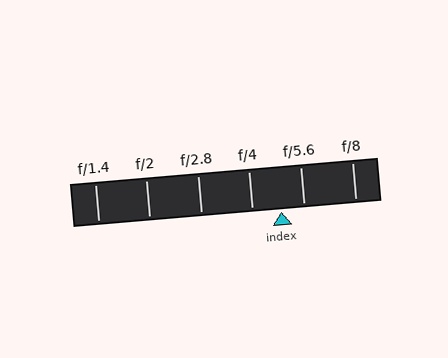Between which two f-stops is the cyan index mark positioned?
The index mark is between f/4 and f/5.6.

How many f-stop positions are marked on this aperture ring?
There are 6 f-stop positions marked.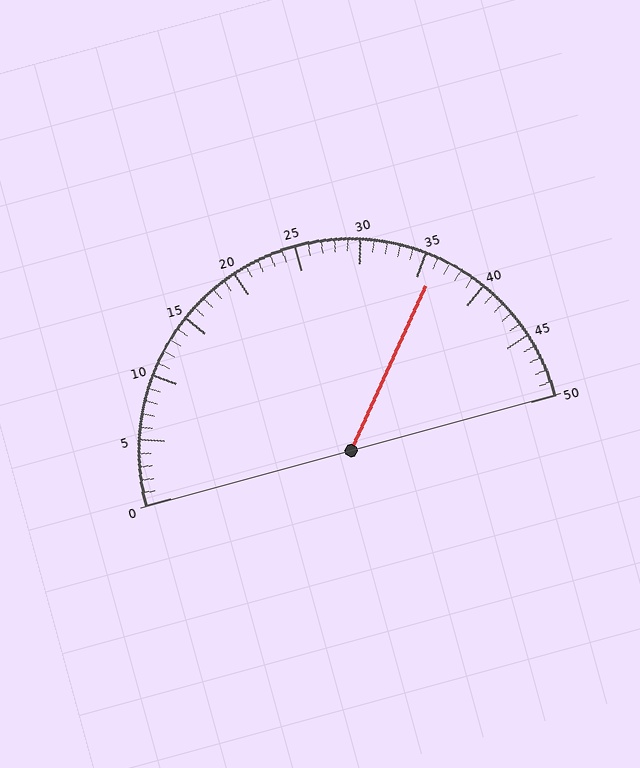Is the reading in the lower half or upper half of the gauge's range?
The reading is in the upper half of the range (0 to 50).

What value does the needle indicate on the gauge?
The needle indicates approximately 36.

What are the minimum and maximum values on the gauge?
The gauge ranges from 0 to 50.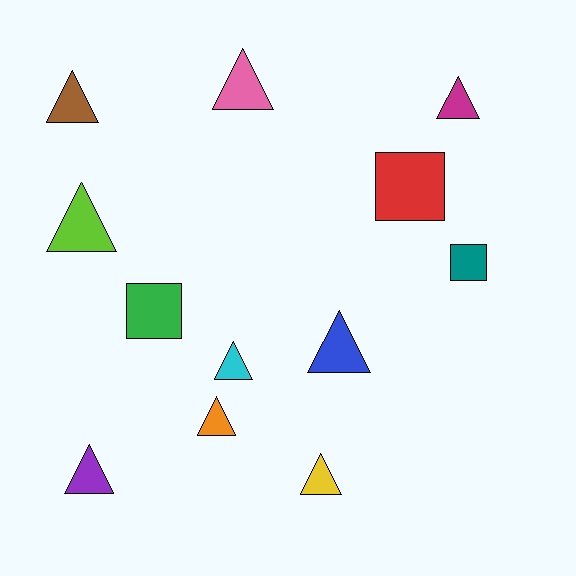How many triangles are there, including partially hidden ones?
There are 9 triangles.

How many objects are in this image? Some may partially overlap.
There are 12 objects.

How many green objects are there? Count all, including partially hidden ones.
There is 1 green object.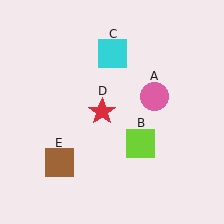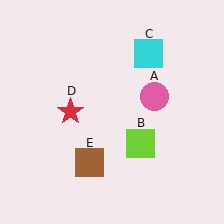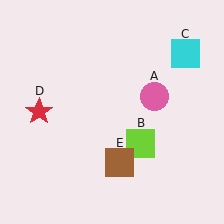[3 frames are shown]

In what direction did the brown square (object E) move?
The brown square (object E) moved right.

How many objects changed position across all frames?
3 objects changed position: cyan square (object C), red star (object D), brown square (object E).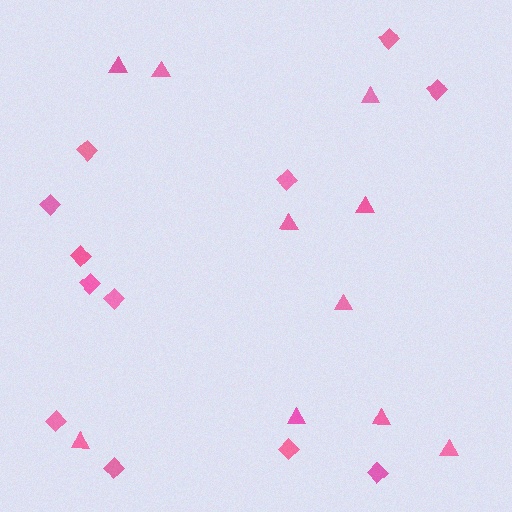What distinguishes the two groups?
There are 2 groups: one group of triangles (10) and one group of diamonds (12).